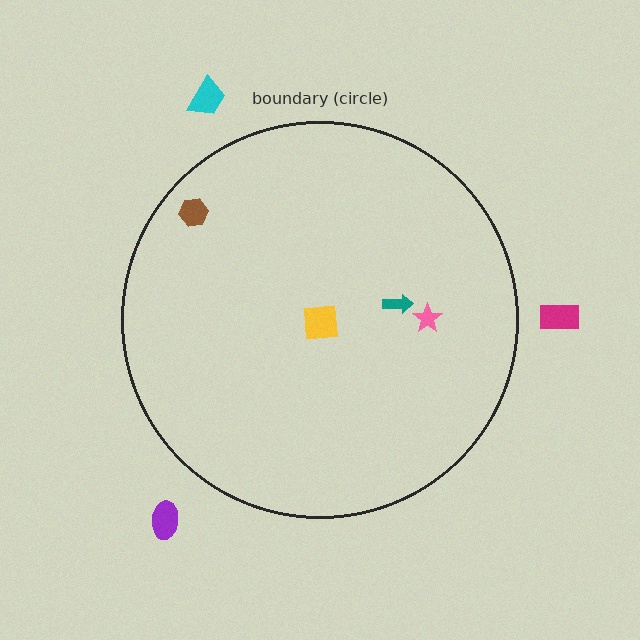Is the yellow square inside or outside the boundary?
Inside.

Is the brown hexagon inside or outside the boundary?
Inside.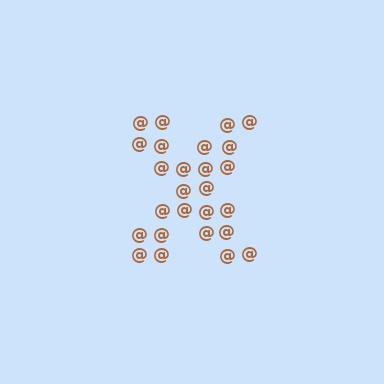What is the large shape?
The large shape is the letter X.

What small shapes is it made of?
It is made of small at signs.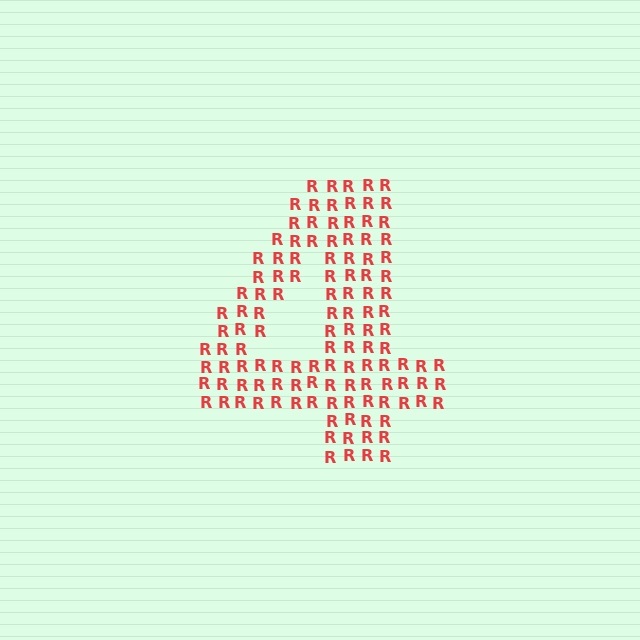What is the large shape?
The large shape is the digit 4.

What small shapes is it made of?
It is made of small letter R's.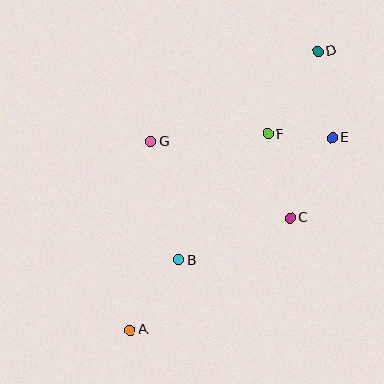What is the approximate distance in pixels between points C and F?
The distance between C and F is approximately 87 pixels.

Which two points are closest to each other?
Points E and F are closest to each other.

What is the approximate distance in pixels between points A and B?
The distance between A and B is approximately 85 pixels.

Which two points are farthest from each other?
Points A and D are farthest from each other.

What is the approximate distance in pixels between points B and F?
The distance between B and F is approximately 155 pixels.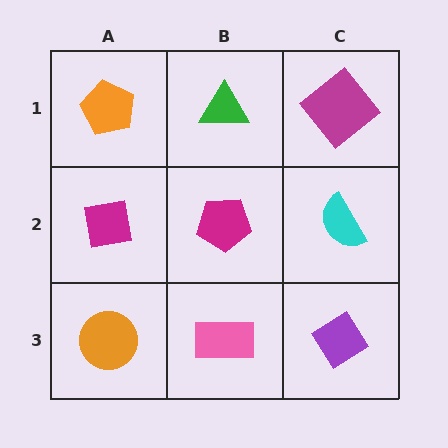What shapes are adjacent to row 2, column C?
A magenta diamond (row 1, column C), a purple diamond (row 3, column C), a magenta pentagon (row 2, column B).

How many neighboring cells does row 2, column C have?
3.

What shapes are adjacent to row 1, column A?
A magenta square (row 2, column A), a green triangle (row 1, column B).